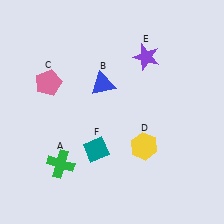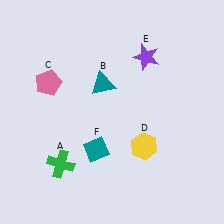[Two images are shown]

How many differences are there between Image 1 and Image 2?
There is 1 difference between the two images.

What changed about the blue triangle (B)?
In Image 1, B is blue. In Image 2, it changed to teal.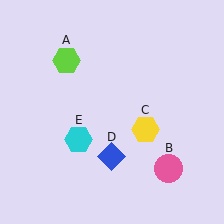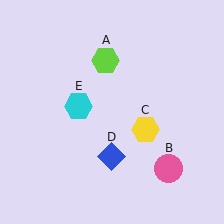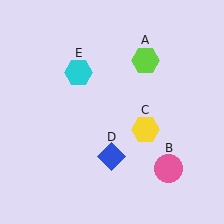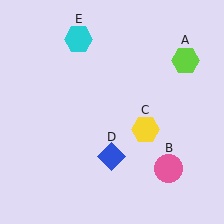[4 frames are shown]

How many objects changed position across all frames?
2 objects changed position: lime hexagon (object A), cyan hexagon (object E).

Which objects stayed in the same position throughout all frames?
Pink circle (object B) and yellow hexagon (object C) and blue diamond (object D) remained stationary.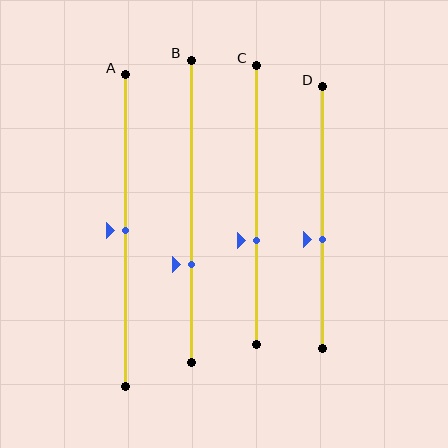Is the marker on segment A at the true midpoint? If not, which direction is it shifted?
Yes, the marker on segment A is at the true midpoint.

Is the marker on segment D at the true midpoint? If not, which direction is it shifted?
No, the marker on segment D is shifted downward by about 8% of the segment length.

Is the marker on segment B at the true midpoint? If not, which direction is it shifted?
No, the marker on segment B is shifted downward by about 17% of the segment length.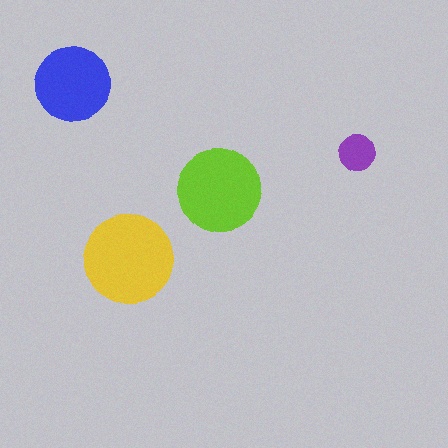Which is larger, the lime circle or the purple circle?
The lime one.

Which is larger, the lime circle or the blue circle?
The lime one.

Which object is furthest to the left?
The blue circle is leftmost.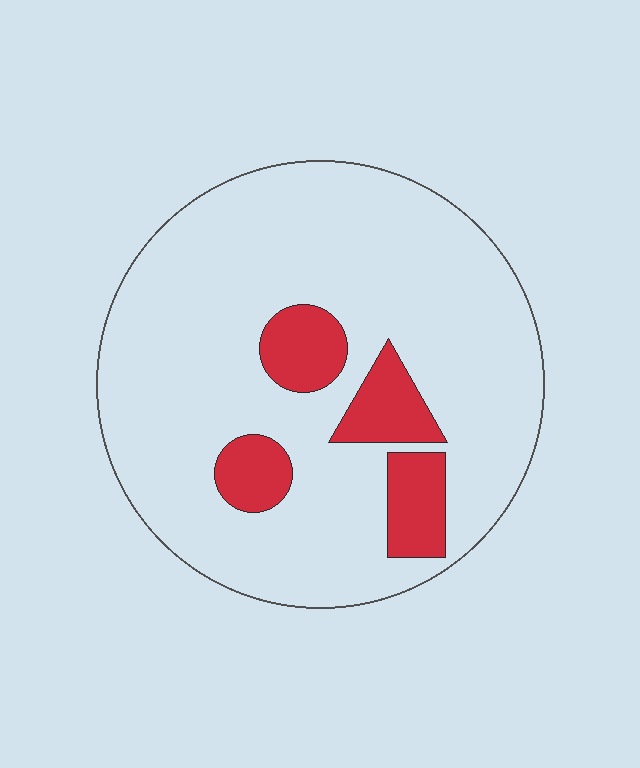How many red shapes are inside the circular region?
4.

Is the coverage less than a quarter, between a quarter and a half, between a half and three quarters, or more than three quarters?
Less than a quarter.